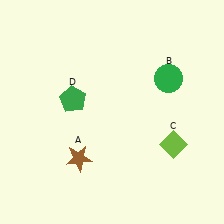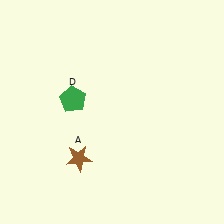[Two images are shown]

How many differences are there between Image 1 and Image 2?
There are 2 differences between the two images.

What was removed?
The lime diamond (C), the green circle (B) were removed in Image 2.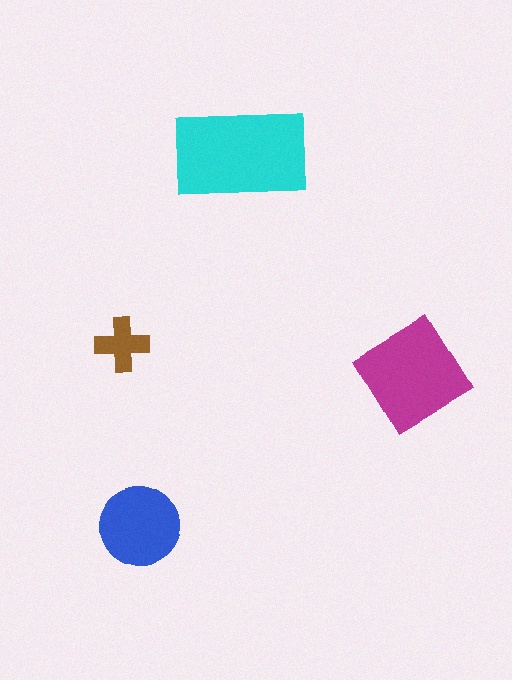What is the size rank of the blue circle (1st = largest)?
3rd.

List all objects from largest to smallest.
The cyan rectangle, the magenta diamond, the blue circle, the brown cross.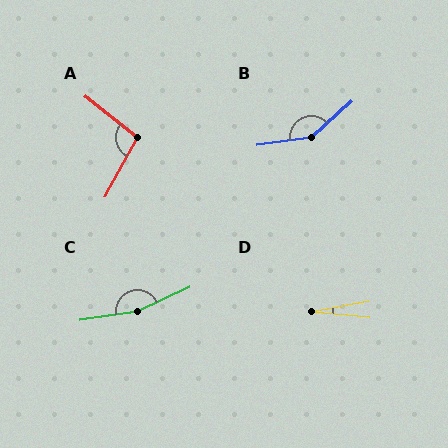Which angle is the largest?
C, at approximately 163 degrees.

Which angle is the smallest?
D, at approximately 15 degrees.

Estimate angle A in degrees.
Approximately 100 degrees.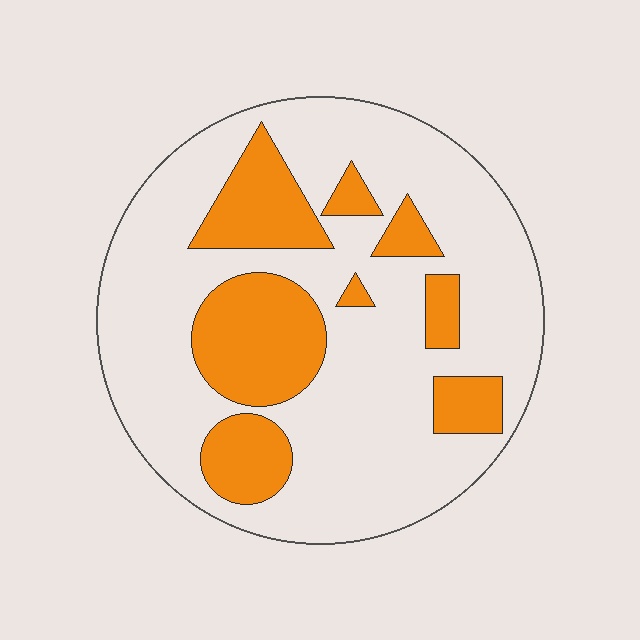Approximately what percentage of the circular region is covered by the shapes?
Approximately 25%.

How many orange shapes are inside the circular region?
8.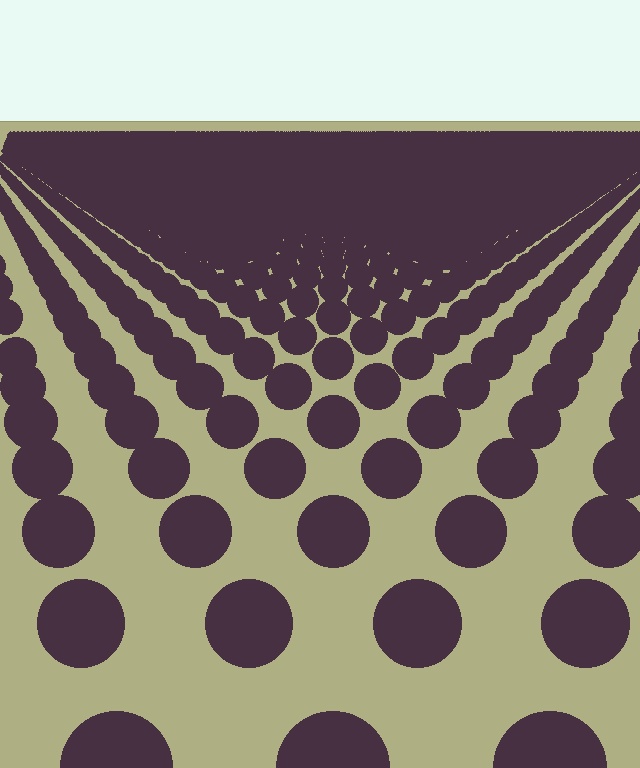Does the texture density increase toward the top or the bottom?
Density increases toward the top.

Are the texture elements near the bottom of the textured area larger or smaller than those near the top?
Larger. Near the bottom, elements are closer to the viewer and appear at a bigger on-screen size.